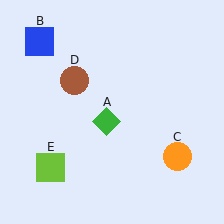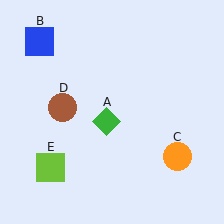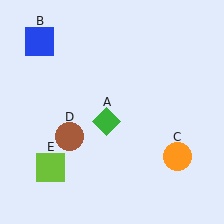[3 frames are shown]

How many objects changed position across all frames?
1 object changed position: brown circle (object D).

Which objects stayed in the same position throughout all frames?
Green diamond (object A) and blue square (object B) and orange circle (object C) and lime square (object E) remained stationary.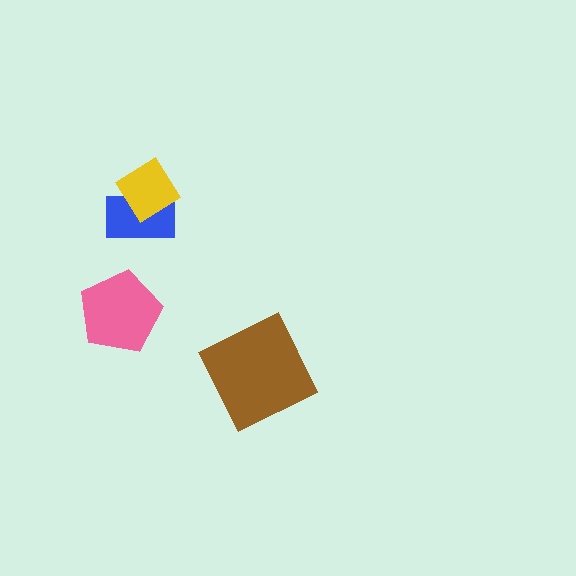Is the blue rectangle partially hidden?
Yes, it is partially covered by another shape.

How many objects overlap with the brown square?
0 objects overlap with the brown square.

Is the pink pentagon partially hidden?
No, no other shape covers it.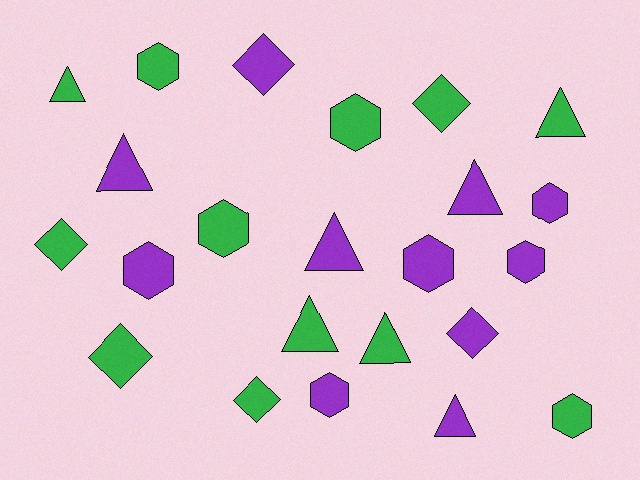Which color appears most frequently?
Green, with 12 objects.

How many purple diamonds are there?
There are 2 purple diamonds.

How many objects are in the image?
There are 23 objects.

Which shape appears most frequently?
Hexagon, with 9 objects.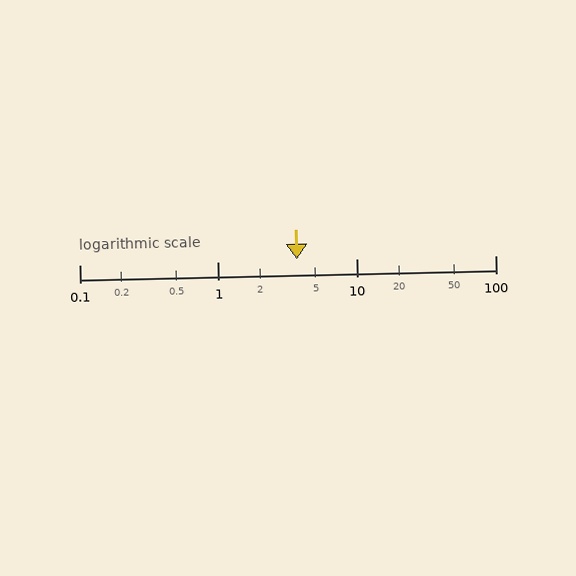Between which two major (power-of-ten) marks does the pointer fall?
The pointer is between 1 and 10.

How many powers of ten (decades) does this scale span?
The scale spans 3 decades, from 0.1 to 100.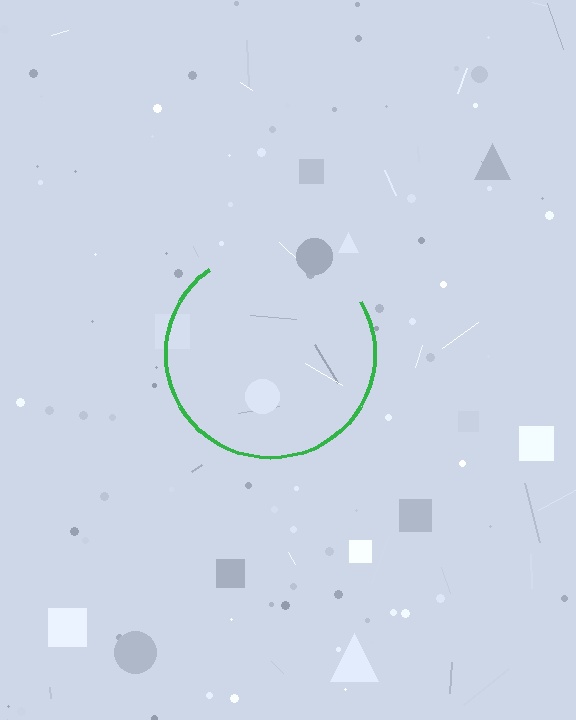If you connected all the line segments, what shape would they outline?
They would outline a circle.